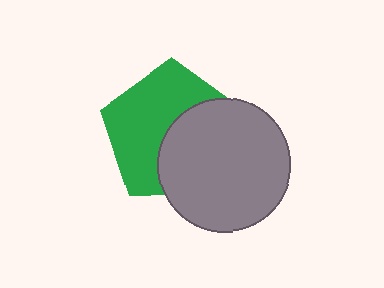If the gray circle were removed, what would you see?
You would see the complete green pentagon.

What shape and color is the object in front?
The object in front is a gray circle.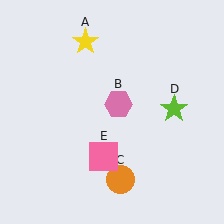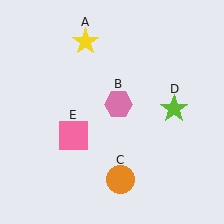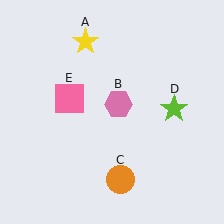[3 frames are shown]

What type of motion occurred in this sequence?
The pink square (object E) rotated clockwise around the center of the scene.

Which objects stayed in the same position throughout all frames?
Yellow star (object A) and pink hexagon (object B) and orange circle (object C) and lime star (object D) remained stationary.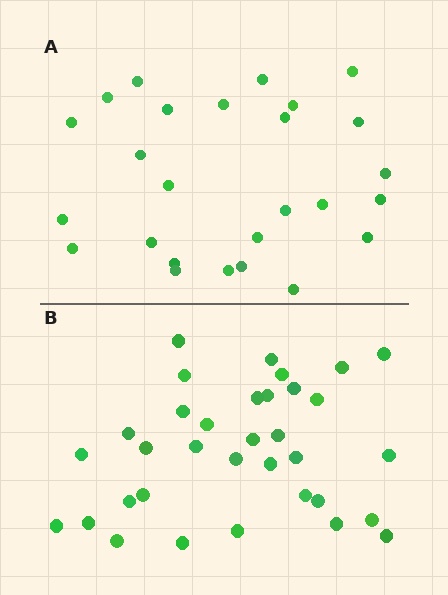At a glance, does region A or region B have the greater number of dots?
Region B (the bottom region) has more dots.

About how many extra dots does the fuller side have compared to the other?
Region B has roughly 8 or so more dots than region A.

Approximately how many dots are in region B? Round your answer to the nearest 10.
About 30 dots. (The exact count is 34, which rounds to 30.)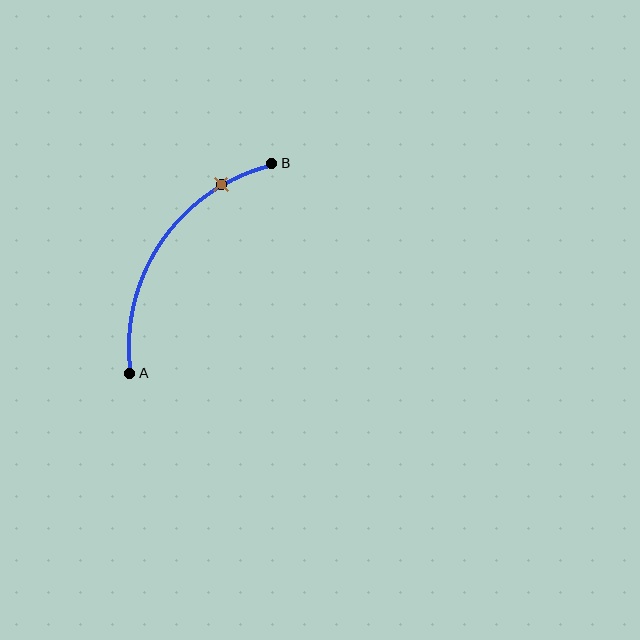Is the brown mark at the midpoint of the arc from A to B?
No. The brown mark lies on the arc but is closer to endpoint B. The arc midpoint would be at the point on the curve equidistant along the arc from both A and B.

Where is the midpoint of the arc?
The arc midpoint is the point on the curve farthest from the straight line joining A and B. It sits above and to the left of that line.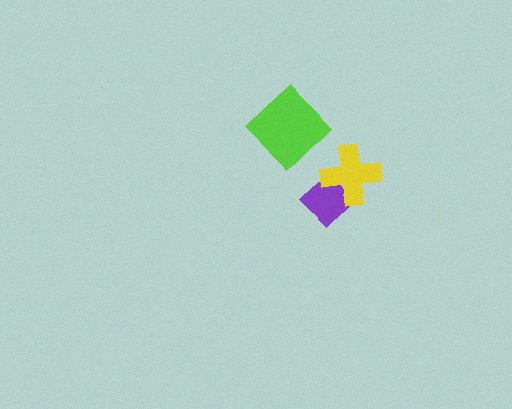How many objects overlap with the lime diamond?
0 objects overlap with the lime diamond.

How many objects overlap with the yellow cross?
1 object overlaps with the yellow cross.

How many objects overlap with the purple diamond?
1 object overlaps with the purple diamond.